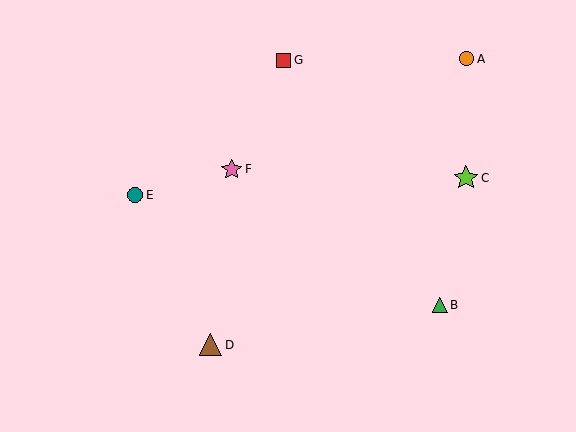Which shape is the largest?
The lime star (labeled C) is the largest.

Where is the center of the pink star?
The center of the pink star is at (232, 169).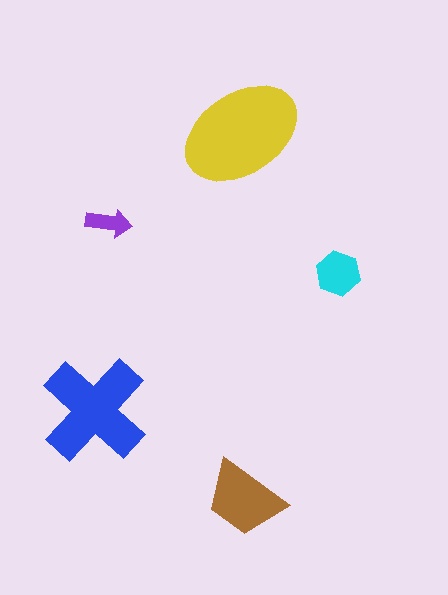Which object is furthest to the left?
The blue cross is leftmost.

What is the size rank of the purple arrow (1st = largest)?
5th.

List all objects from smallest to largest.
The purple arrow, the cyan hexagon, the brown trapezoid, the blue cross, the yellow ellipse.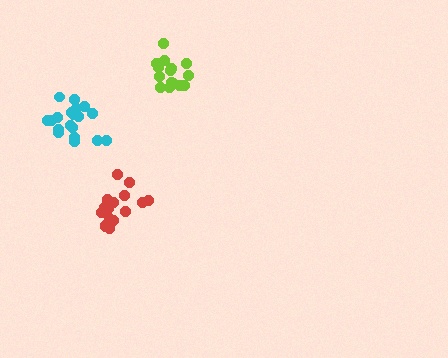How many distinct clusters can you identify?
There are 3 distinct clusters.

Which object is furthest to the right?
The lime cluster is rightmost.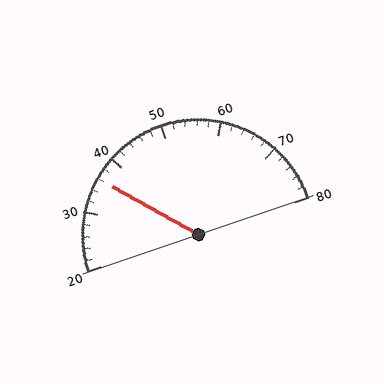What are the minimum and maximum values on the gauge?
The gauge ranges from 20 to 80.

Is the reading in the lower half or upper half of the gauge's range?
The reading is in the lower half of the range (20 to 80).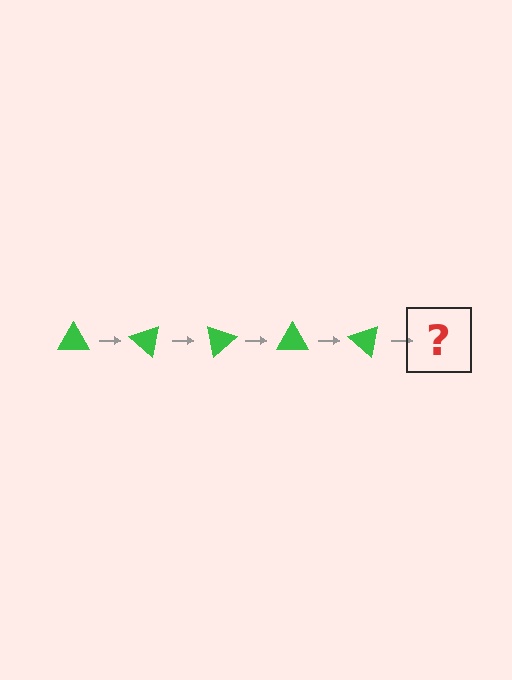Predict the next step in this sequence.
The next step is a green triangle rotated 200 degrees.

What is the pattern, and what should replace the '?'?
The pattern is that the triangle rotates 40 degrees each step. The '?' should be a green triangle rotated 200 degrees.